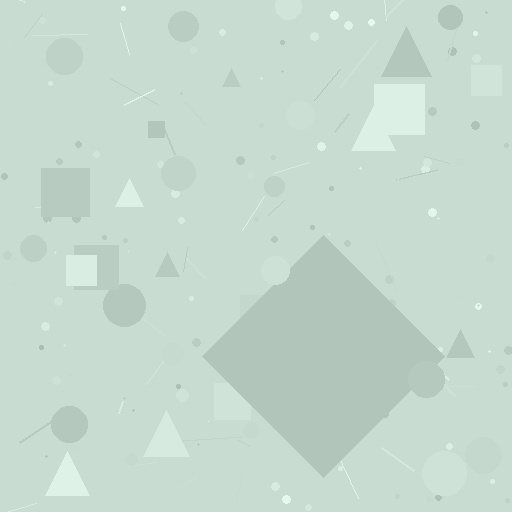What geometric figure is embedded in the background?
A diamond is embedded in the background.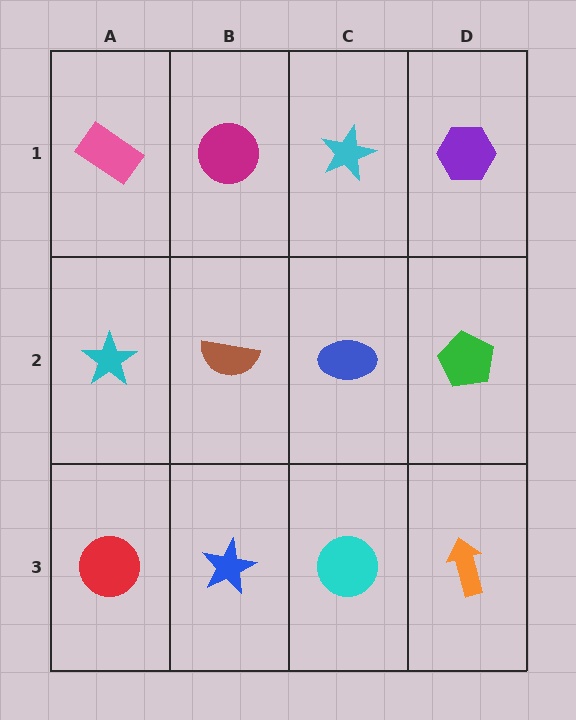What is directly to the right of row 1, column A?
A magenta circle.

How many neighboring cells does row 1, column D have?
2.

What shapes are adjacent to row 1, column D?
A green pentagon (row 2, column D), a cyan star (row 1, column C).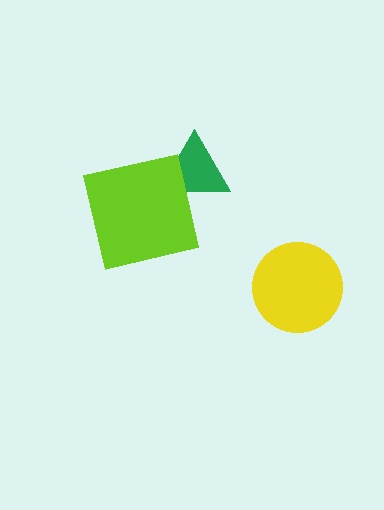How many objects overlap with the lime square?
1 object overlaps with the lime square.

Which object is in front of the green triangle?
The lime square is in front of the green triangle.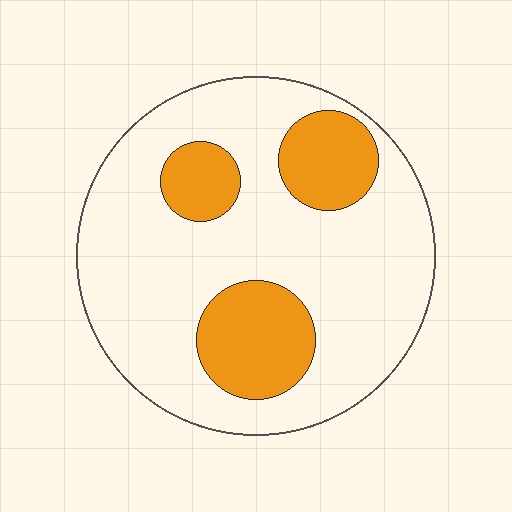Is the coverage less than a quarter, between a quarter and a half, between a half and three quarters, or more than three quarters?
Less than a quarter.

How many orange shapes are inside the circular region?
3.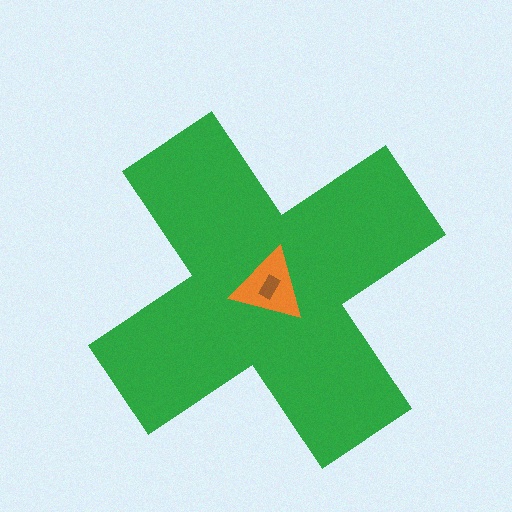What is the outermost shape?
The green cross.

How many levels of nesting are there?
3.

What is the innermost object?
The brown rectangle.